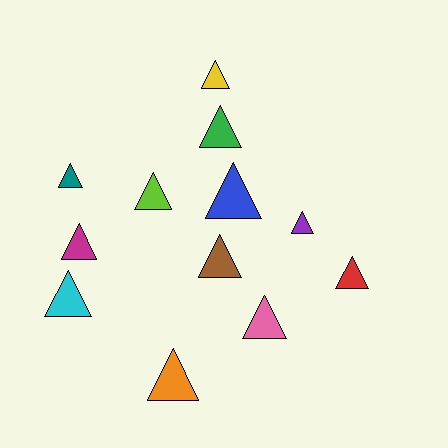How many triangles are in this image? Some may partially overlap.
There are 12 triangles.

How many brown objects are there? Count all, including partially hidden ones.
There is 1 brown object.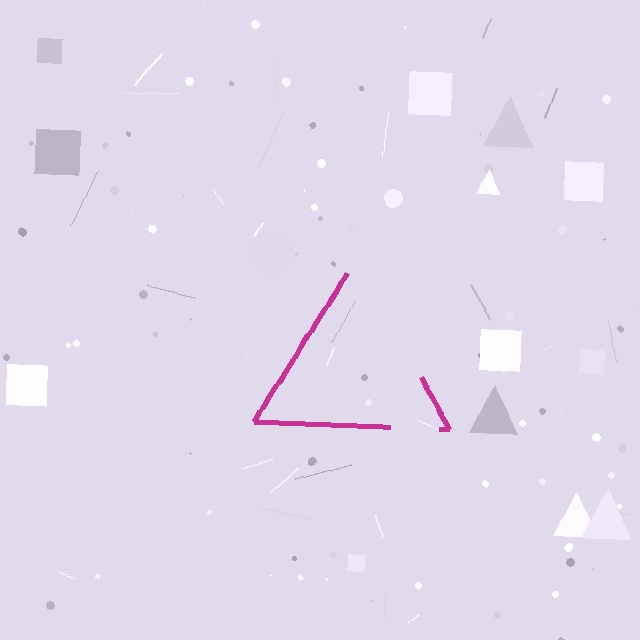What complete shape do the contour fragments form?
The contour fragments form a triangle.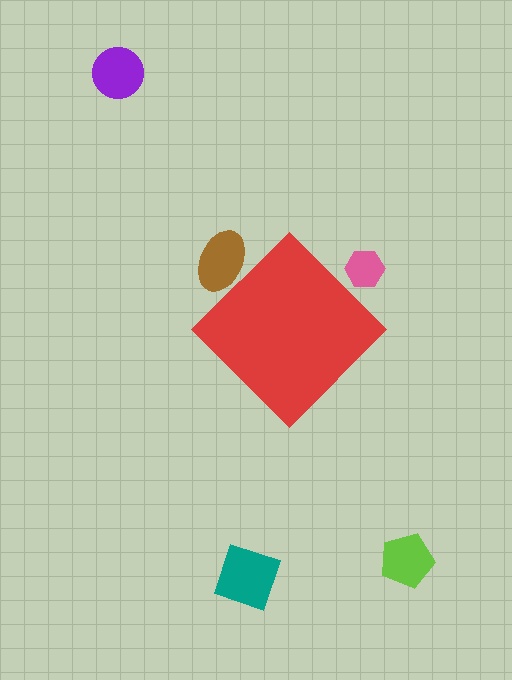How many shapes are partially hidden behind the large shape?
2 shapes are partially hidden.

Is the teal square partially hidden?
No, the teal square is fully visible.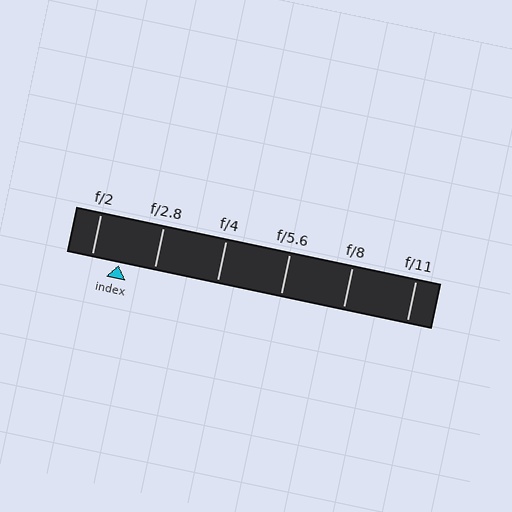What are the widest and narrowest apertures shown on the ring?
The widest aperture shown is f/2 and the narrowest is f/11.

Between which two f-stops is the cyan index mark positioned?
The index mark is between f/2 and f/2.8.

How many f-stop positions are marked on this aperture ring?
There are 6 f-stop positions marked.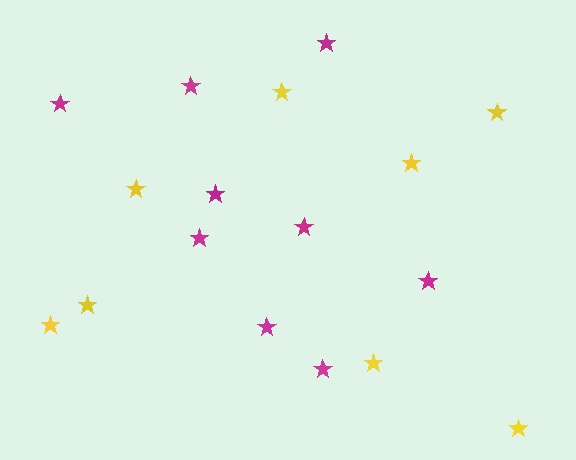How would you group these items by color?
There are 2 groups: one group of yellow stars (8) and one group of magenta stars (9).